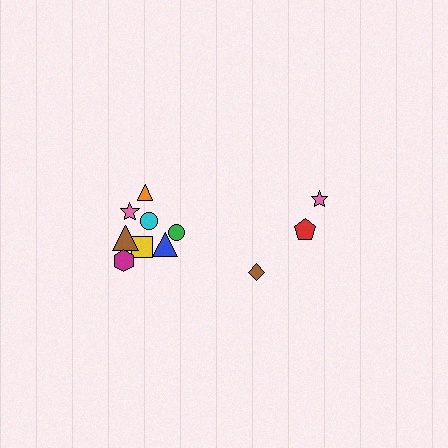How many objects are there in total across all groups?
There are 11 objects.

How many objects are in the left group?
There are 8 objects.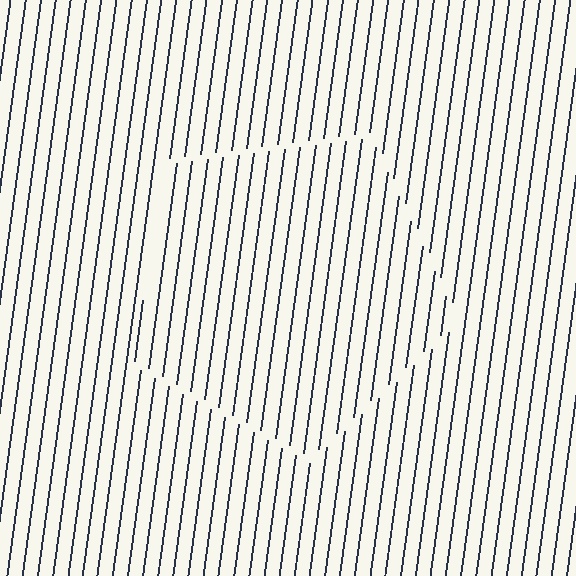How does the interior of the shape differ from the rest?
The interior of the shape contains the same grating, shifted by half a period — the contour is defined by the phase discontinuity where line-ends from the inner and outer gratings abut.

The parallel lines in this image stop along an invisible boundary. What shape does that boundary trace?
An illusory pentagon. The interior of the shape contains the same grating, shifted by half a period — the contour is defined by the phase discontinuity where line-ends from the inner and outer gratings abut.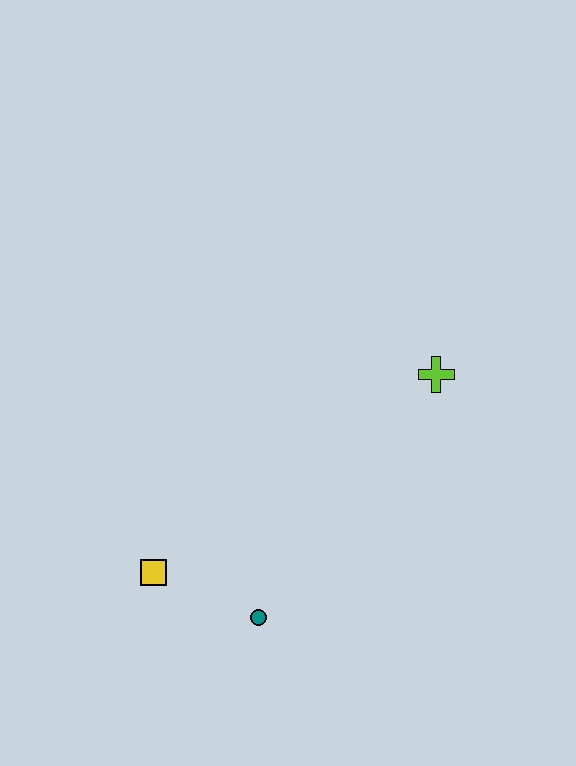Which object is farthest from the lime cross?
The yellow square is farthest from the lime cross.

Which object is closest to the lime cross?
The teal circle is closest to the lime cross.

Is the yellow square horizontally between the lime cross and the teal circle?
No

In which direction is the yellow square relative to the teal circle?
The yellow square is to the left of the teal circle.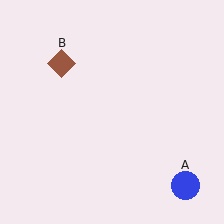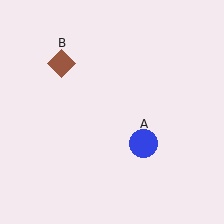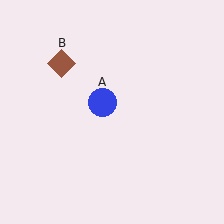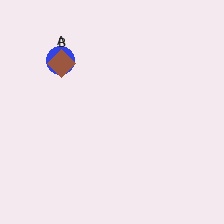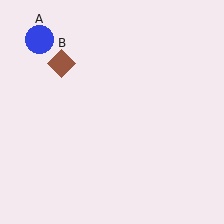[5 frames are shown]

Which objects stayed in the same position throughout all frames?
Brown diamond (object B) remained stationary.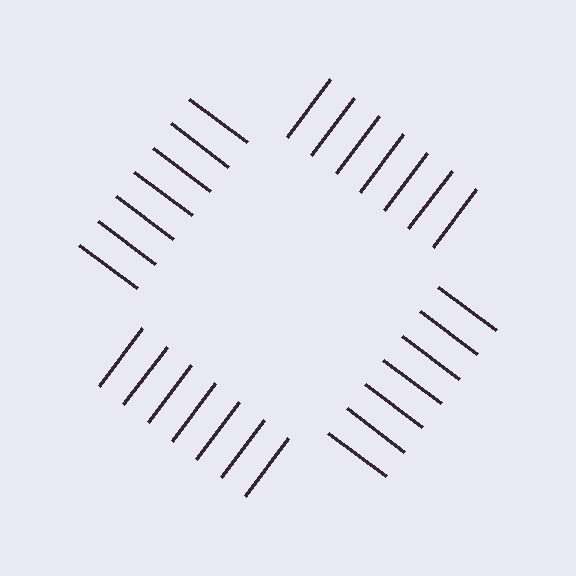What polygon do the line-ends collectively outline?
An illusory square — the line segments terminate on its edges but no continuous stroke is drawn.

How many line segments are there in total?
28 — 7 along each of the 4 edges.